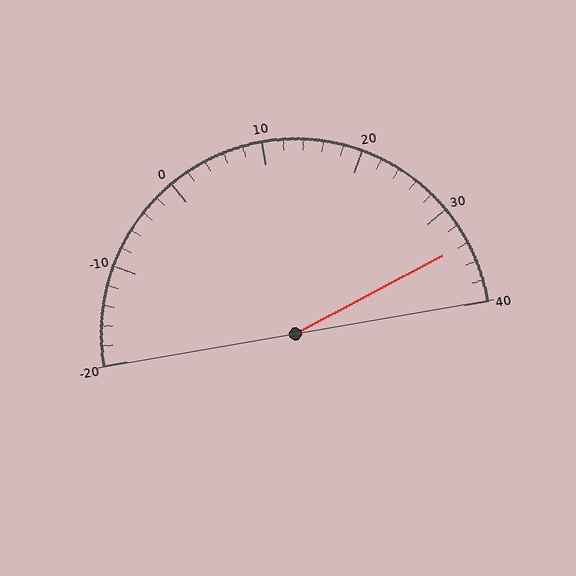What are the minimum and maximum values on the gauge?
The gauge ranges from -20 to 40.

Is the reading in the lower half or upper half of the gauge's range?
The reading is in the upper half of the range (-20 to 40).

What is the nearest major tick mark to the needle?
The nearest major tick mark is 30.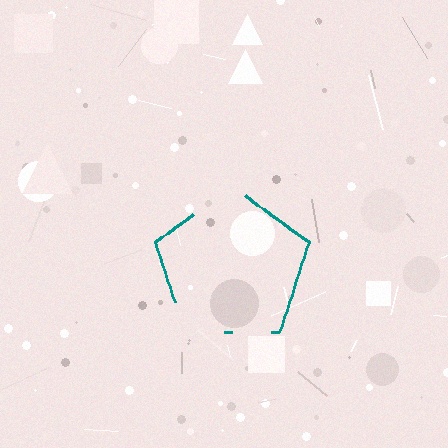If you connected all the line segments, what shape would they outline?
They would outline a pentagon.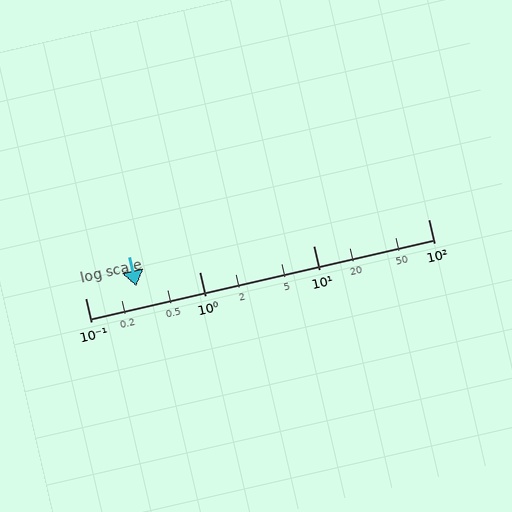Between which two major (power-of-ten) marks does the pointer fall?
The pointer is between 0.1 and 1.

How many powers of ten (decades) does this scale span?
The scale spans 3 decades, from 0.1 to 100.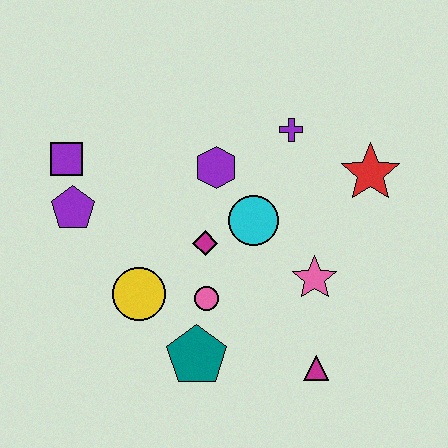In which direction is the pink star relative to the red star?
The pink star is below the red star.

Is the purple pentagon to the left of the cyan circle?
Yes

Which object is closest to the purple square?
The purple pentagon is closest to the purple square.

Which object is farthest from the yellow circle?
The red star is farthest from the yellow circle.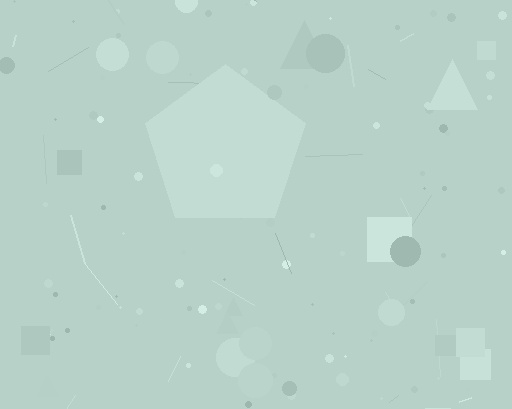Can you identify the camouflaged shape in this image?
The camouflaged shape is a pentagon.